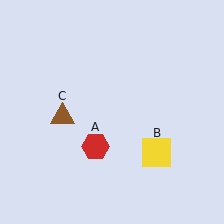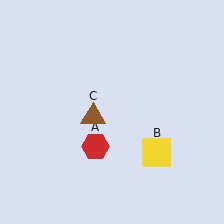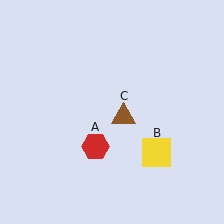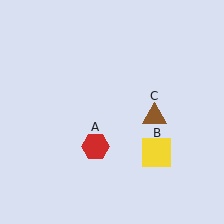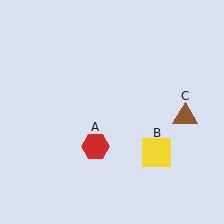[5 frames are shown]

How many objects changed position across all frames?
1 object changed position: brown triangle (object C).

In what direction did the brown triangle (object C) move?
The brown triangle (object C) moved right.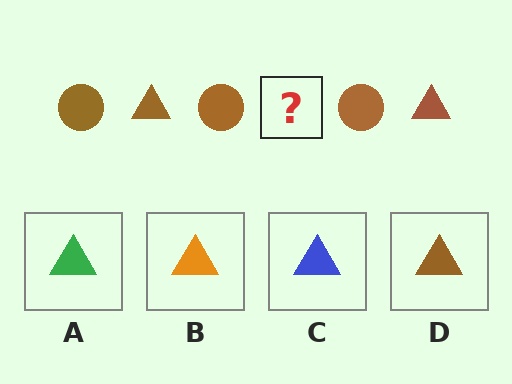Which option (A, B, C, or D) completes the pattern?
D.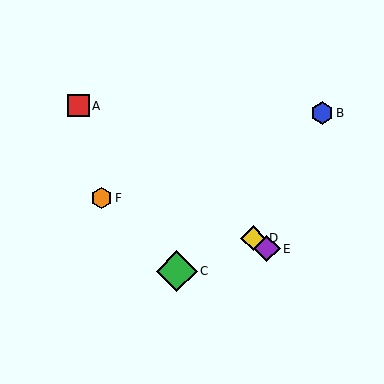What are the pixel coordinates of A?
Object A is at (78, 106).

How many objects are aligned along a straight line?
3 objects (A, D, E) are aligned along a straight line.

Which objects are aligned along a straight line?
Objects A, D, E are aligned along a straight line.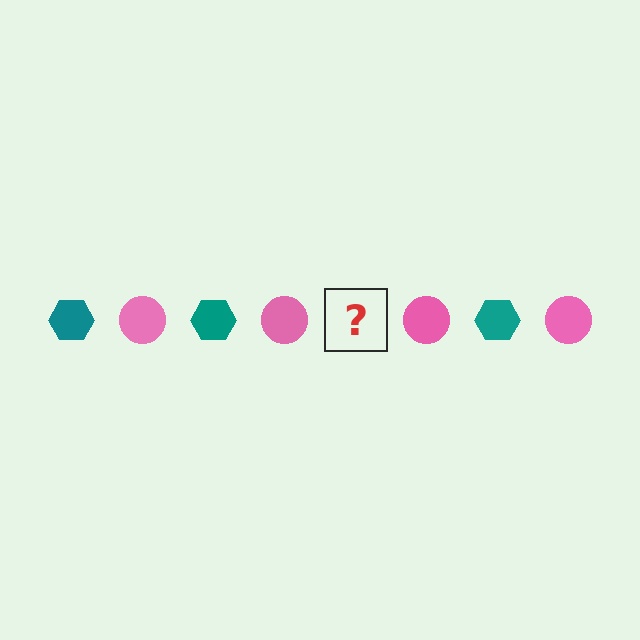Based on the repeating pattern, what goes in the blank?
The blank should be a teal hexagon.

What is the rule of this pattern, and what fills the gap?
The rule is that the pattern alternates between teal hexagon and pink circle. The gap should be filled with a teal hexagon.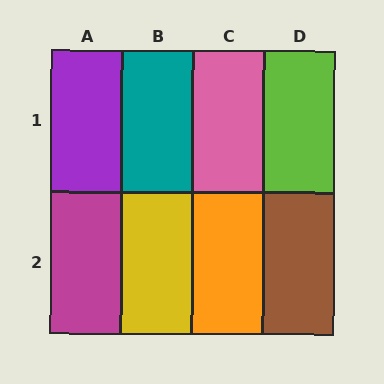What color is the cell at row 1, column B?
Teal.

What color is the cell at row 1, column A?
Purple.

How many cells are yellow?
1 cell is yellow.